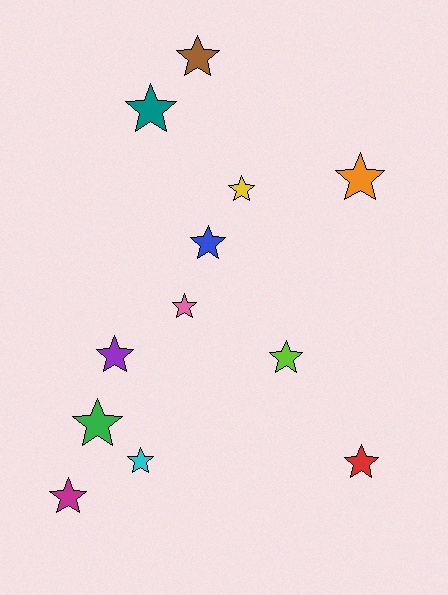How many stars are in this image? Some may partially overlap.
There are 12 stars.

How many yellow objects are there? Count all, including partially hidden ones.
There is 1 yellow object.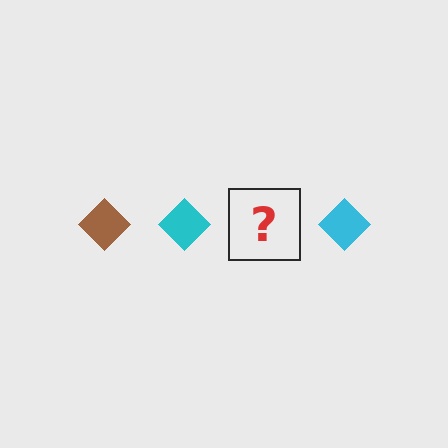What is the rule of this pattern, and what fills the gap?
The rule is that the pattern cycles through brown, cyan diamonds. The gap should be filled with a brown diamond.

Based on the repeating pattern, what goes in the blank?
The blank should be a brown diamond.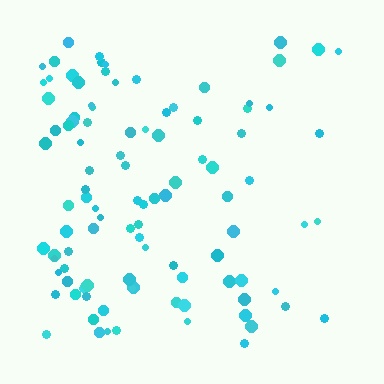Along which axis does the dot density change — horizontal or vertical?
Horizontal.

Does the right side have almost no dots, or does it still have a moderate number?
Still a moderate number, just noticeably fewer than the left.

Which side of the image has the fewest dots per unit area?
The right.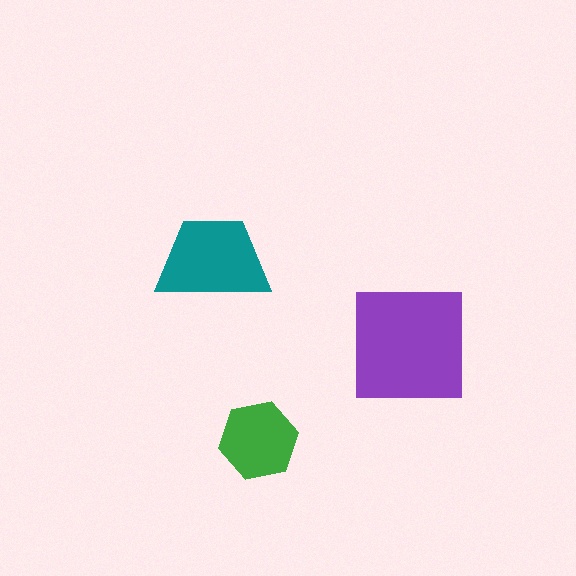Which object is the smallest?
The green hexagon.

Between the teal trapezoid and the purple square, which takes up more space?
The purple square.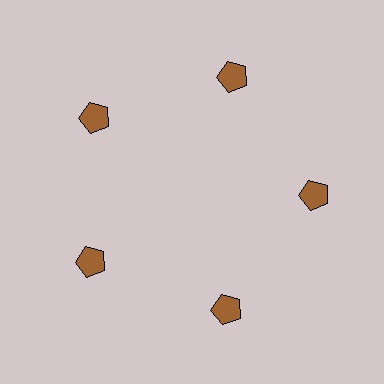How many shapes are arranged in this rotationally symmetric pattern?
There are 5 shapes, arranged in 5 groups of 1.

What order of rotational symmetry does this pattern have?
This pattern has 5-fold rotational symmetry.